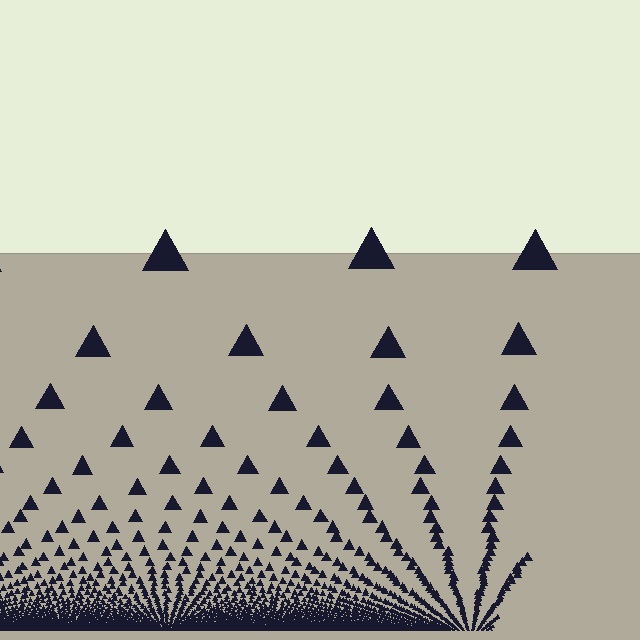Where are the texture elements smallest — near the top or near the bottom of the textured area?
Near the bottom.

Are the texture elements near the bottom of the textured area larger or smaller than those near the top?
Smaller. The gradient is inverted — elements near the bottom are smaller and denser.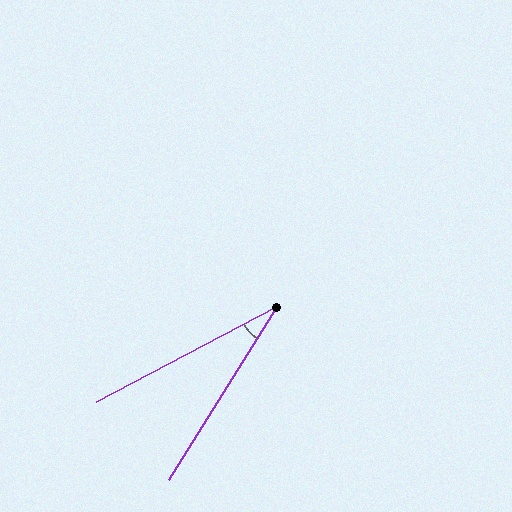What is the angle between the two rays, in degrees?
Approximately 30 degrees.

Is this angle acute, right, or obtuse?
It is acute.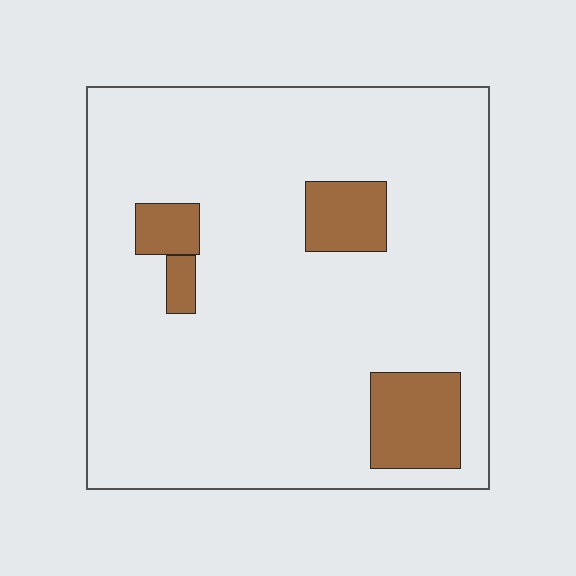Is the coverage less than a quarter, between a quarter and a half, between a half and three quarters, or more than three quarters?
Less than a quarter.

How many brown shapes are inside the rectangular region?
4.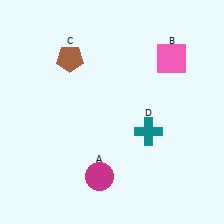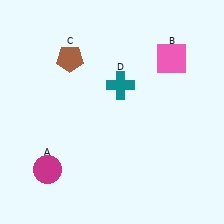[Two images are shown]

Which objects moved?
The objects that moved are: the magenta circle (A), the teal cross (D).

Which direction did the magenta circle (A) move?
The magenta circle (A) moved left.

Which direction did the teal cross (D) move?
The teal cross (D) moved up.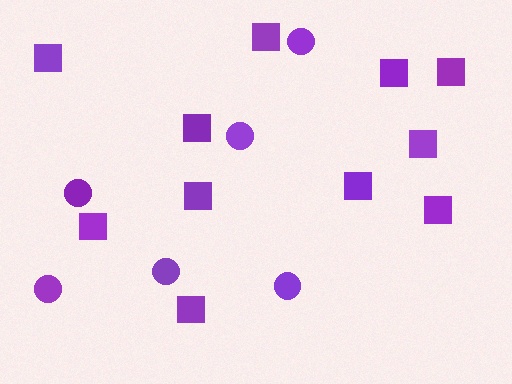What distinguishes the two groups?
There are 2 groups: one group of squares (11) and one group of circles (6).